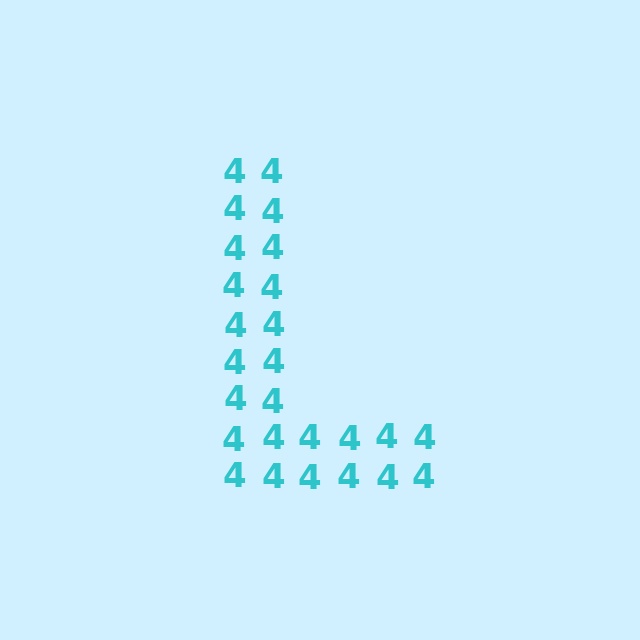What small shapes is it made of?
It is made of small digit 4's.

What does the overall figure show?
The overall figure shows the letter L.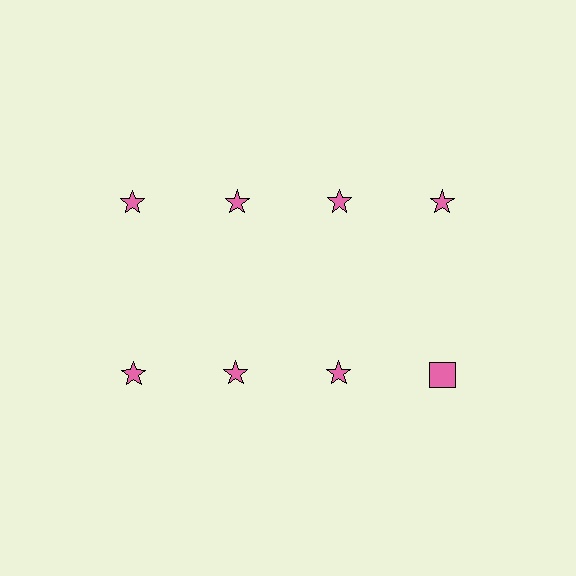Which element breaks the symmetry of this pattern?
The pink square in the second row, second from right column breaks the symmetry. All other shapes are pink stars.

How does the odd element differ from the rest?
It has a different shape: square instead of star.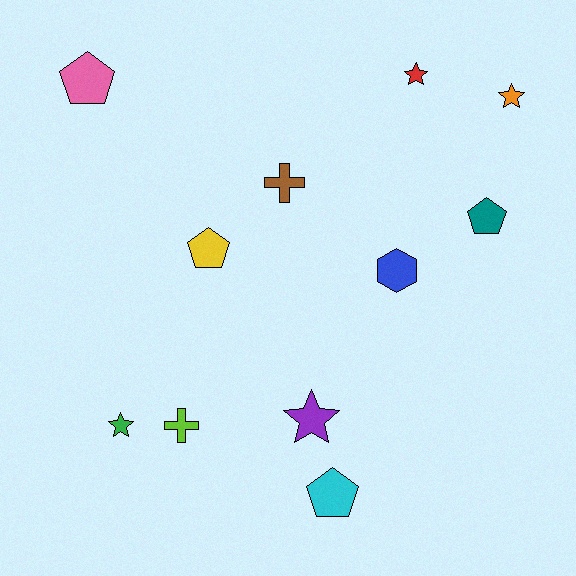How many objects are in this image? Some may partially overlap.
There are 11 objects.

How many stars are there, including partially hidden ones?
There are 4 stars.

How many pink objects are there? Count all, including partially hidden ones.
There is 1 pink object.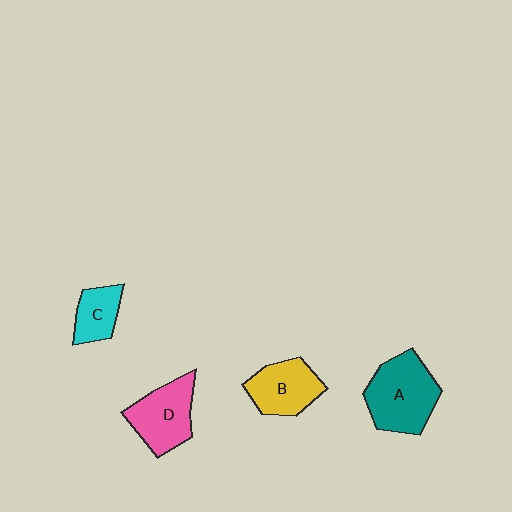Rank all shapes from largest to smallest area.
From largest to smallest: A (teal), D (pink), B (yellow), C (cyan).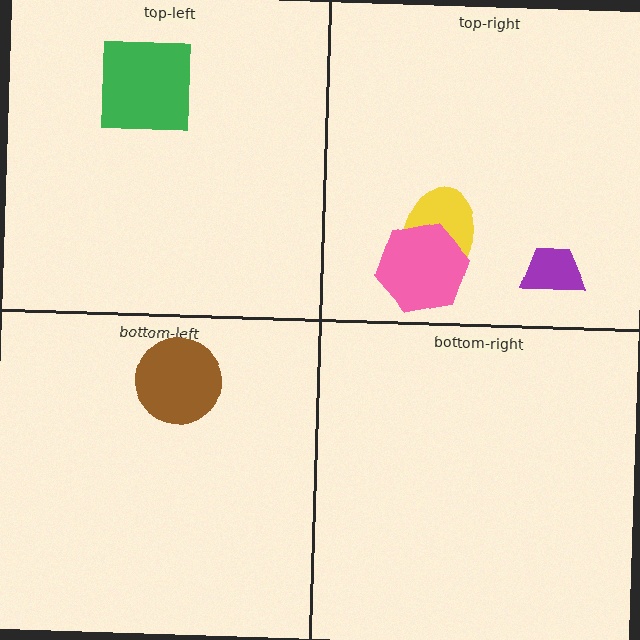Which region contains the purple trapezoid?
The top-right region.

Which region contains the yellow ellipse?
The top-right region.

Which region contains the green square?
The top-left region.